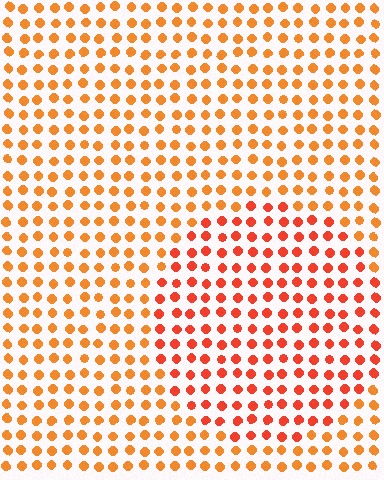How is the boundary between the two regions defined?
The boundary is defined purely by a slight shift in hue (about 23 degrees). Spacing, size, and orientation are identical on both sides.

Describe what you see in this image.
The image is filled with small orange elements in a uniform arrangement. A circle-shaped region is visible where the elements are tinted to a slightly different hue, forming a subtle color boundary.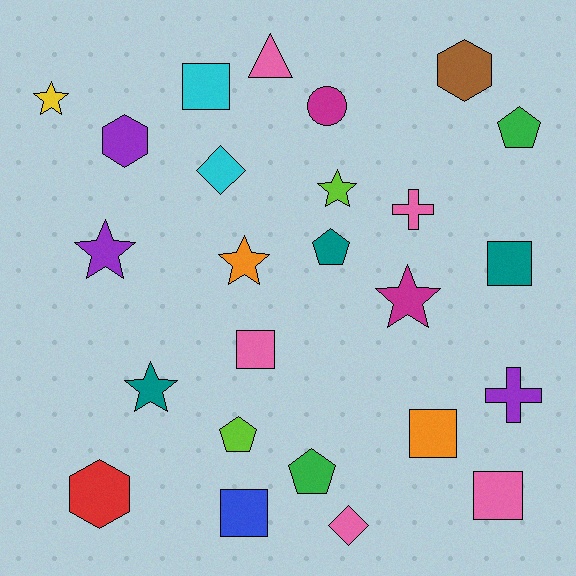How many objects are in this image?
There are 25 objects.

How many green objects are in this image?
There are 2 green objects.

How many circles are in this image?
There is 1 circle.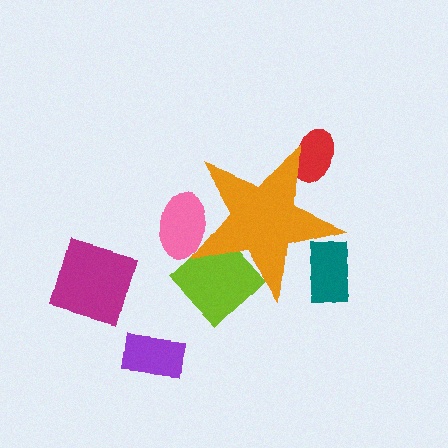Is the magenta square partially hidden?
No, the magenta square is fully visible.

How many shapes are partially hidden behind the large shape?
4 shapes are partially hidden.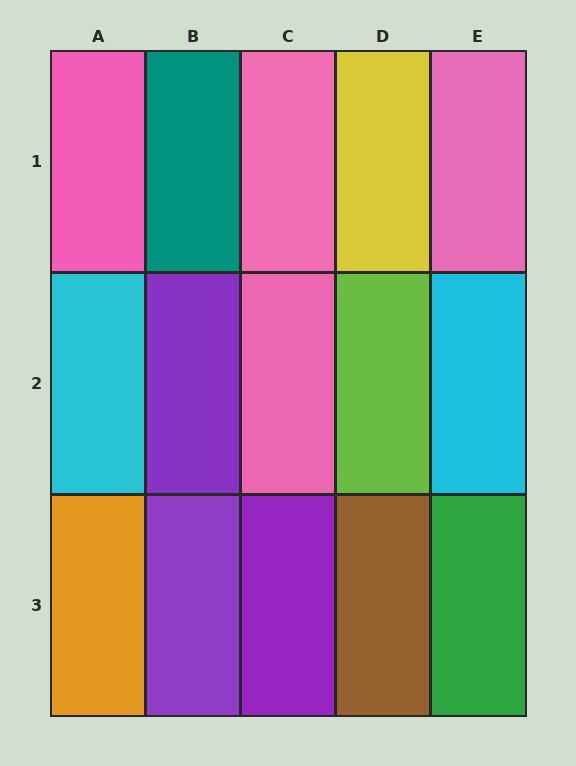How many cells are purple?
3 cells are purple.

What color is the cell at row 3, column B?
Purple.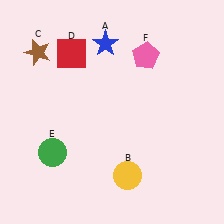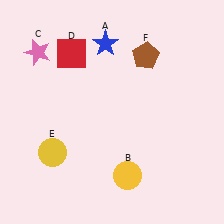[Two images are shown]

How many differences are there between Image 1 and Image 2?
There are 3 differences between the two images.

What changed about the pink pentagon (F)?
In Image 1, F is pink. In Image 2, it changed to brown.